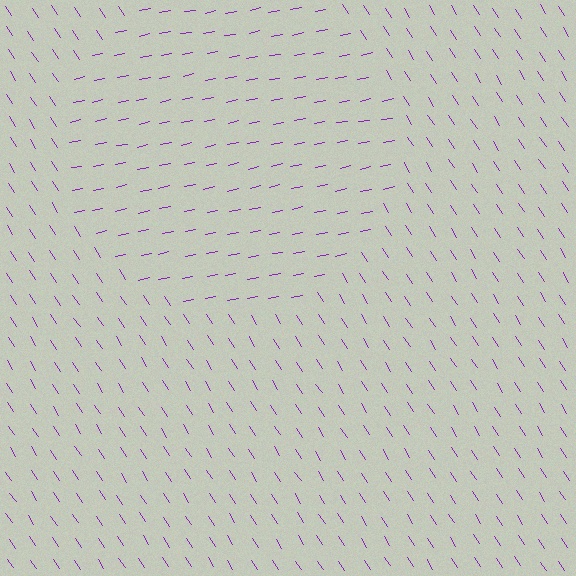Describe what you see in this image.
The image is filled with small purple line segments. A circle region in the image has lines oriented differently from the surrounding lines, creating a visible texture boundary.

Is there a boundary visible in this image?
Yes, there is a texture boundary formed by a change in line orientation.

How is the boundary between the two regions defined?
The boundary is defined purely by a change in line orientation (approximately 69 degrees difference). All lines are the same color and thickness.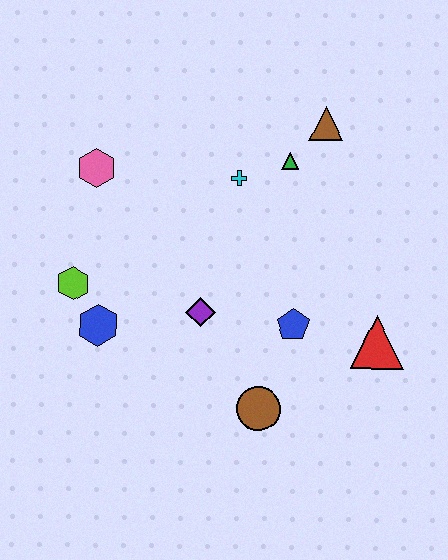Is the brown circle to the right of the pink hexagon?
Yes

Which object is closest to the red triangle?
The blue pentagon is closest to the red triangle.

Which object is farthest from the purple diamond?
The brown triangle is farthest from the purple diamond.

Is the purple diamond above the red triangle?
Yes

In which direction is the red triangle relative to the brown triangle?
The red triangle is below the brown triangle.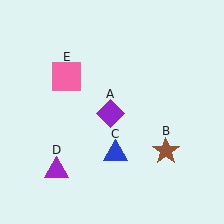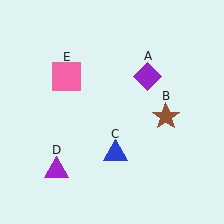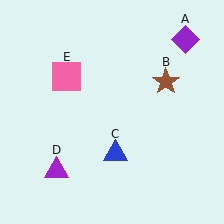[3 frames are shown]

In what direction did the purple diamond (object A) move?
The purple diamond (object A) moved up and to the right.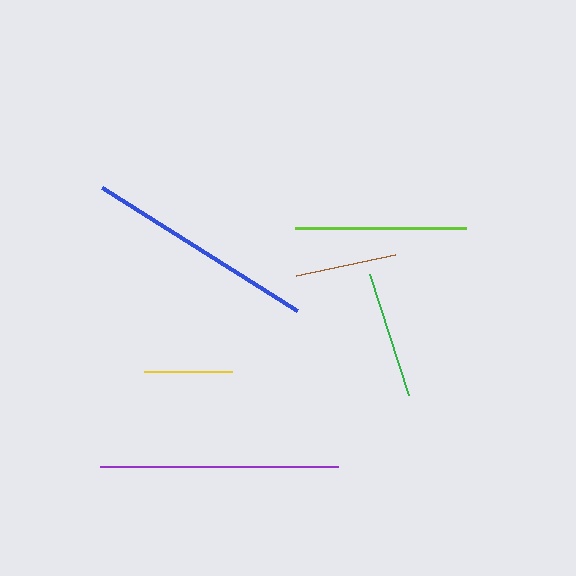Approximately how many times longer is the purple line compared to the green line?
The purple line is approximately 1.9 times the length of the green line.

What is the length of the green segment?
The green segment is approximately 127 pixels long.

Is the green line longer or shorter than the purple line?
The purple line is longer than the green line.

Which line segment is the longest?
The purple line is the longest at approximately 238 pixels.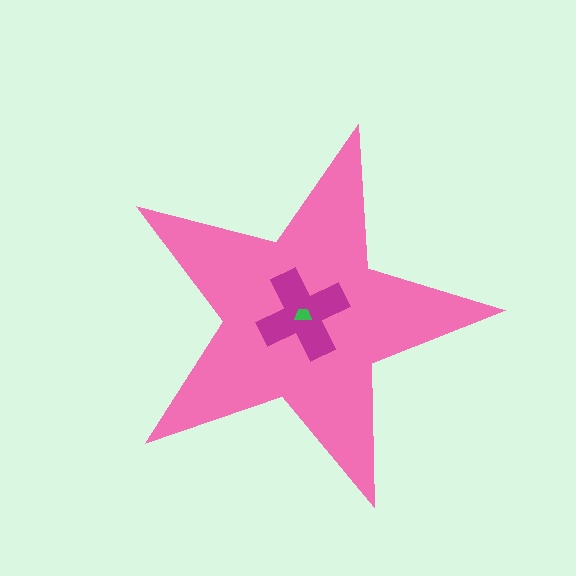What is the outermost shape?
The pink star.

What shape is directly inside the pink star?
The magenta cross.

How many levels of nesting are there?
3.